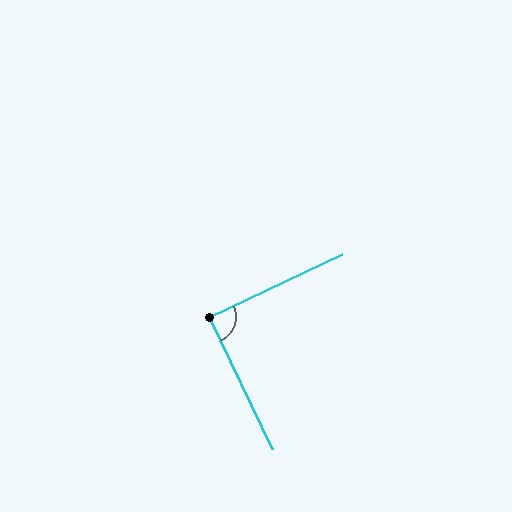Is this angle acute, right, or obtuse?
It is approximately a right angle.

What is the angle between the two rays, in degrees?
Approximately 90 degrees.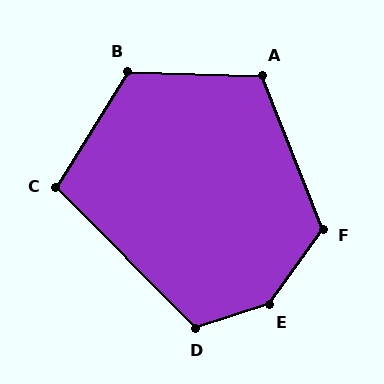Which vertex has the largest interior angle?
E, at approximately 144 degrees.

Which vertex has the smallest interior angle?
C, at approximately 103 degrees.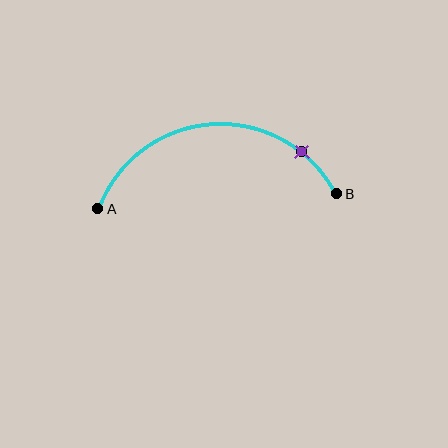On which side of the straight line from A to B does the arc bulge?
The arc bulges above the straight line connecting A and B.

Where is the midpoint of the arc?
The arc midpoint is the point on the curve farthest from the straight line joining A and B. It sits above that line.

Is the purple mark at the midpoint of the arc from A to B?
No. The purple mark lies on the arc but is closer to endpoint B. The arc midpoint would be at the point on the curve equidistant along the arc from both A and B.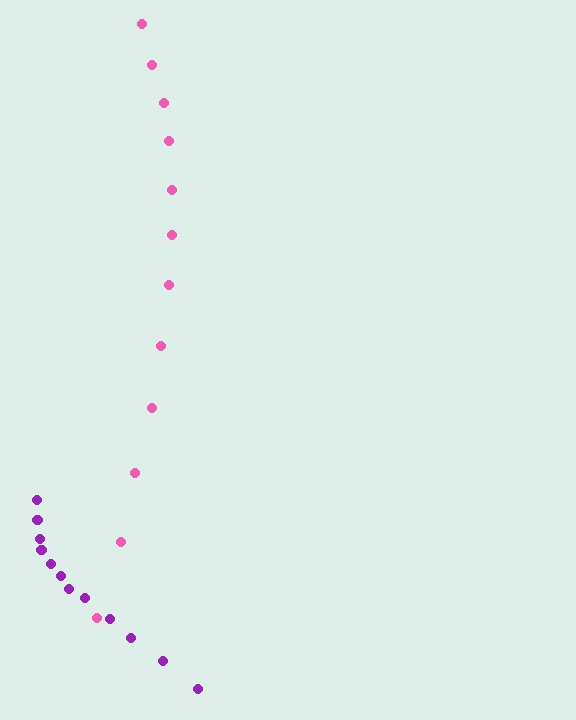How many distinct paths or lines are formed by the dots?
There are 2 distinct paths.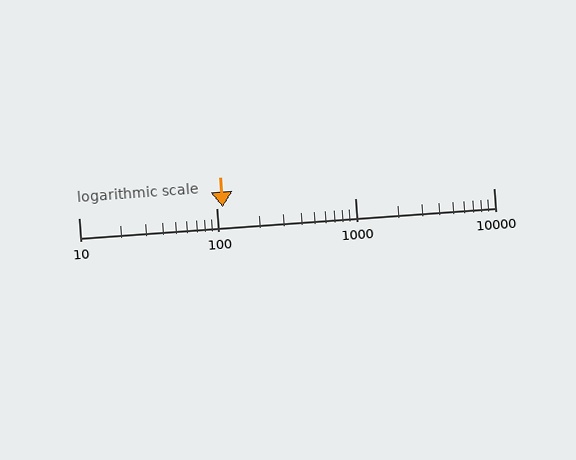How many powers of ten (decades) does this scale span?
The scale spans 3 decades, from 10 to 10000.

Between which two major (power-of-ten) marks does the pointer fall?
The pointer is between 100 and 1000.